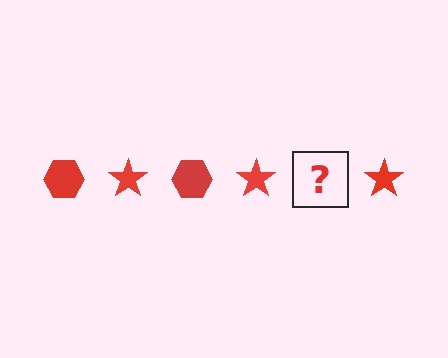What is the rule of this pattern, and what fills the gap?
The rule is that the pattern cycles through hexagon, star shapes in red. The gap should be filled with a red hexagon.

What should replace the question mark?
The question mark should be replaced with a red hexagon.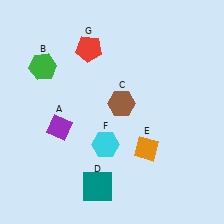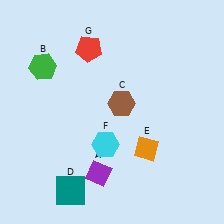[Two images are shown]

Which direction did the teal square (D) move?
The teal square (D) moved left.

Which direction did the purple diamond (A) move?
The purple diamond (A) moved down.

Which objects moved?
The objects that moved are: the purple diamond (A), the teal square (D).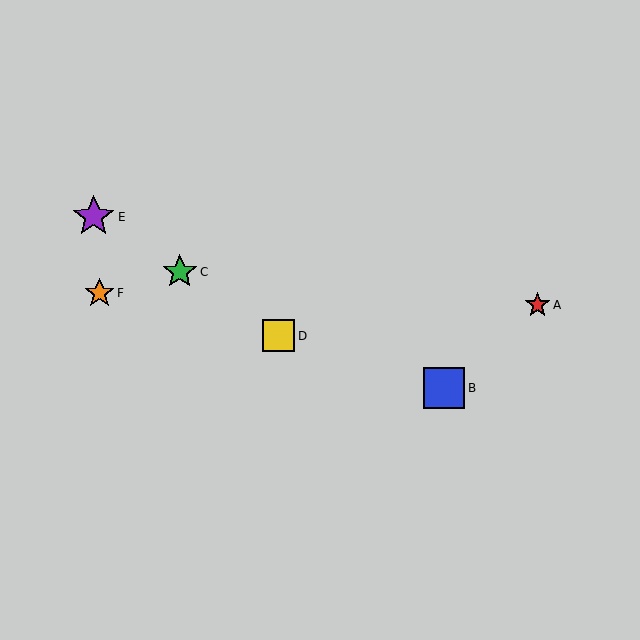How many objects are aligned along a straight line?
3 objects (C, D, E) are aligned along a straight line.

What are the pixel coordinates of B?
Object B is at (444, 388).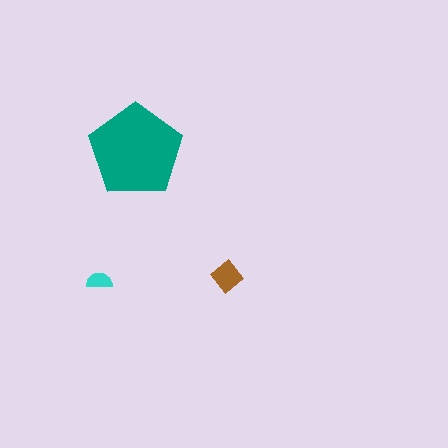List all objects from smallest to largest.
The cyan semicircle, the brown diamond, the teal pentagon.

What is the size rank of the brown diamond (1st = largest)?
2nd.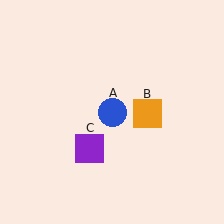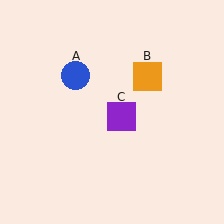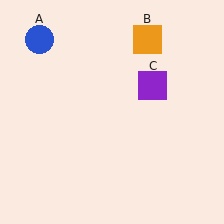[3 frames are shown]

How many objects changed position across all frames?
3 objects changed position: blue circle (object A), orange square (object B), purple square (object C).